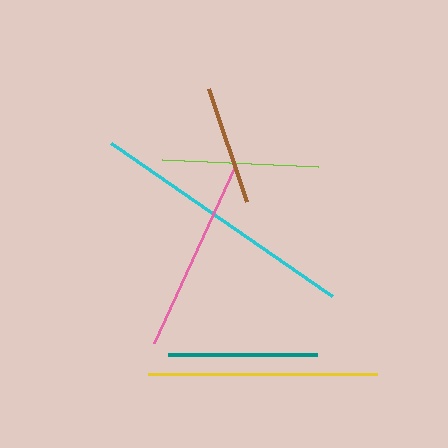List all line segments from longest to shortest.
From longest to shortest: cyan, yellow, pink, lime, teal, brown.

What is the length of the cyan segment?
The cyan segment is approximately 268 pixels long.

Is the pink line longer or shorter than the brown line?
The pink line is longer than the brown line.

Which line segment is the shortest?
The brown line is the shortest at approximately 119 pixels.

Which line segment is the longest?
The cyan line is the longest at approximately 268 pixels.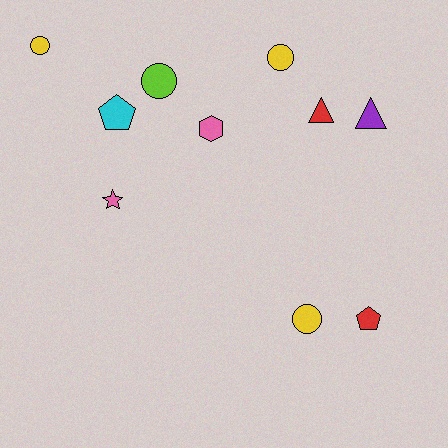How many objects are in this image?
There are 10 objects.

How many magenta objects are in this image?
There are no magenta objects.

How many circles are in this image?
There are 4 circles.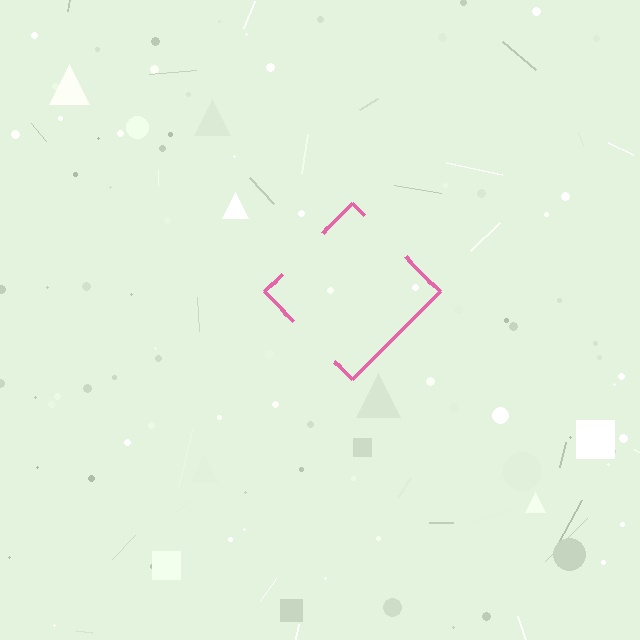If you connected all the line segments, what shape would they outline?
They would outline a diamond.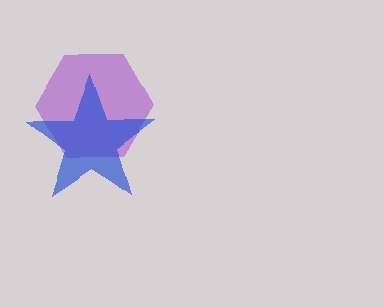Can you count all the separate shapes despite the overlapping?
Yes, there are 2 separate shapes.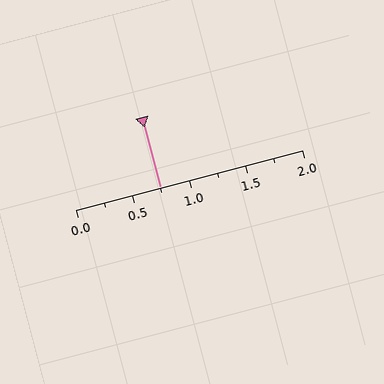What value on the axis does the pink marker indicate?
The marker indicates approximately 0.75.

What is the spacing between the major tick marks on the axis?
The major ticks are spaced 0.5 apart.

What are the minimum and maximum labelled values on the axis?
The axis runs from 0.0 to 2.0.